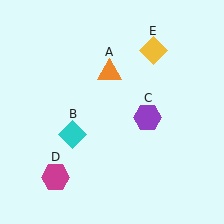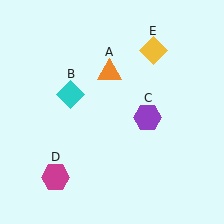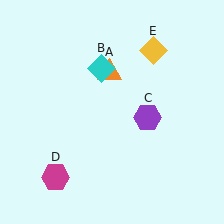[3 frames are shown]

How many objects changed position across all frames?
1 object changed position: cyan diamond (object B).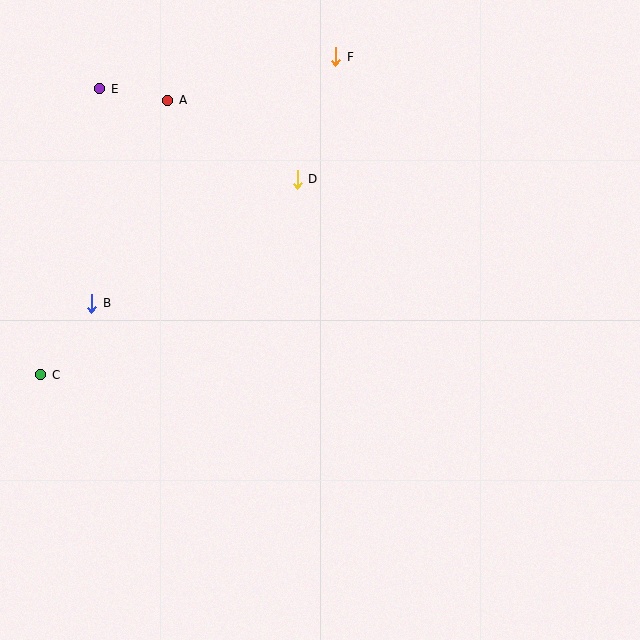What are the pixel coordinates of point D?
Point D is at (297, 179).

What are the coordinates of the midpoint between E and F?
The midpoint between E and F is at (218, 73).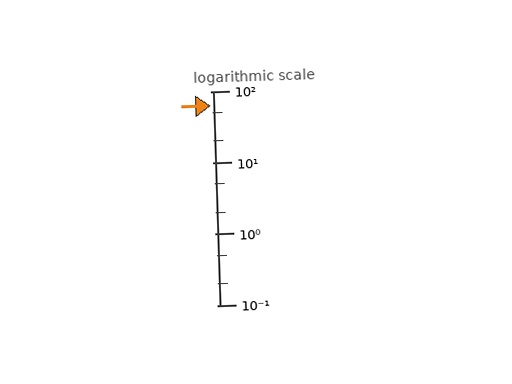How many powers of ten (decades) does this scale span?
The scale spans 3 decades, from 0.1 to 100.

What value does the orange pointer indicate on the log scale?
The pointer indicates approximately 62.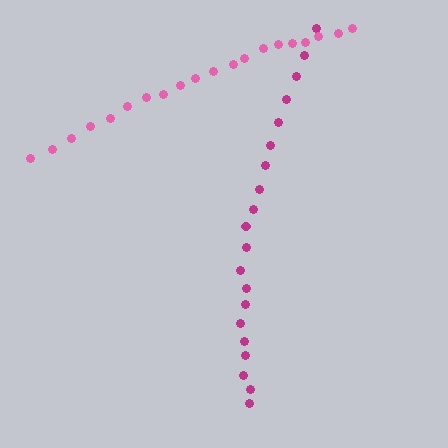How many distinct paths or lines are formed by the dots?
There are 2 distinct paths.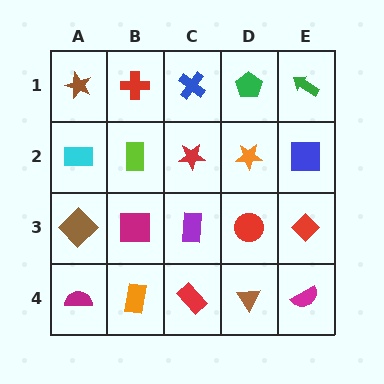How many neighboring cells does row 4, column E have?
2.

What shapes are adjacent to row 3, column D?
An orange star (row 2, column D), a brown triangle (row 4, column D), a purple rectangle (row 3, column C), a red diamond (row 3, column E).